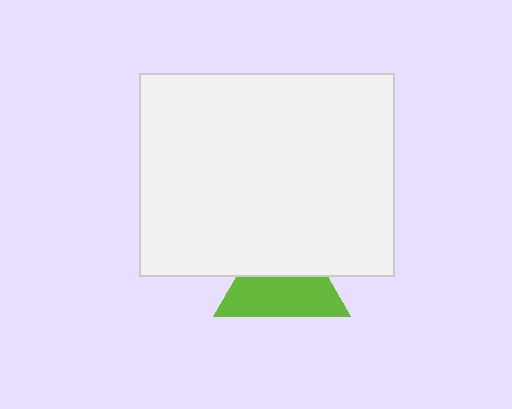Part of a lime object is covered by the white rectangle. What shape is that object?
It is a triangle.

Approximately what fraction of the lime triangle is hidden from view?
Roughly 44% of the lime triangle is hidden behind the white rectangle.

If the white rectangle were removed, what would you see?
You would see the complete lime triangle.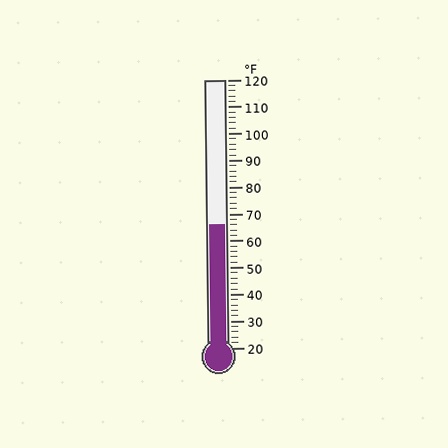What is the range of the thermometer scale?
The thermometer scale ranges from 20°F to 120°F.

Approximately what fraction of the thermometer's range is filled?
The thermometer is filled to approximately 45% of its range.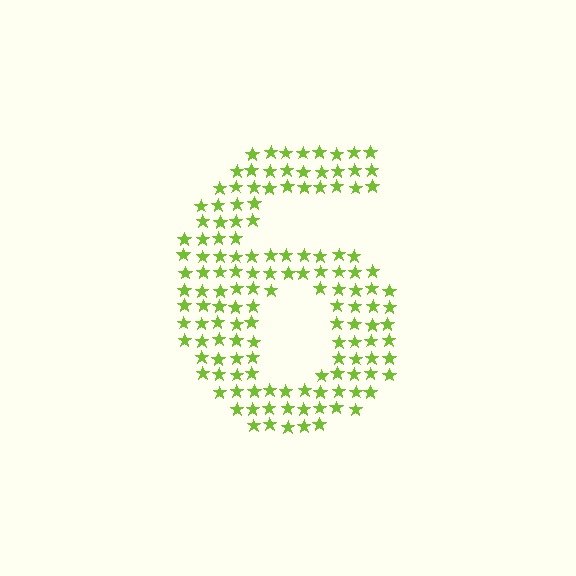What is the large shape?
The large shape is the digit 6.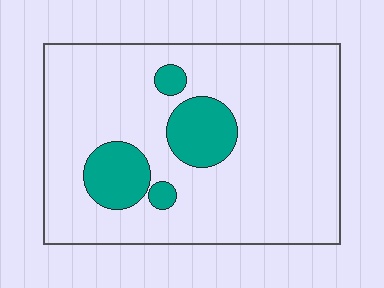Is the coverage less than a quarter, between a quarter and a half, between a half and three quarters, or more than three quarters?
Less than a quarter.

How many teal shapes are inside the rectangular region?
4.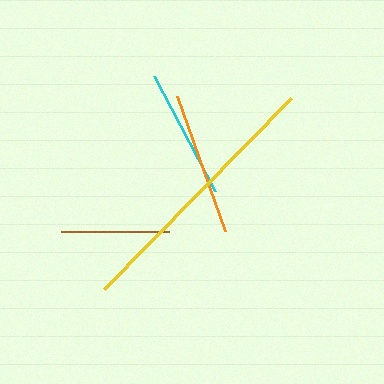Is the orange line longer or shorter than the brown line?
The orange line is longer than the brown line.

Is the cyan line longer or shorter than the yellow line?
The yellow line is longer than the cyan line.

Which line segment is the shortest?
The brown line is the shortest at approximately 108 pixels.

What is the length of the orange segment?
The orange segment is approximately 144 pixels long.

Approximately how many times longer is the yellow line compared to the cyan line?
The yellow line is approximately 2.0 times the length of the cyan line.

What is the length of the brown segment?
The brown segment is approximately 108 pixels long.